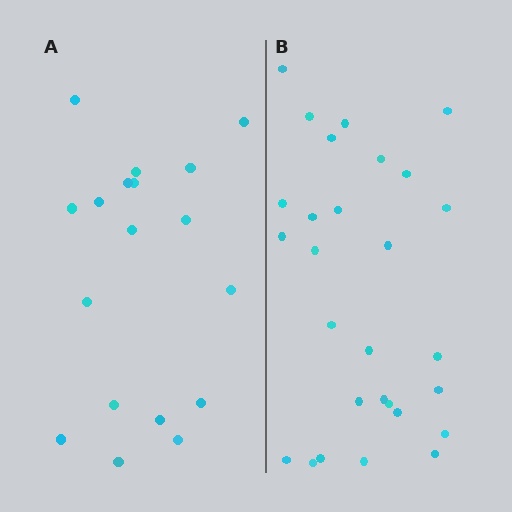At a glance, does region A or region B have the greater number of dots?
Region B (the right region) has more dots.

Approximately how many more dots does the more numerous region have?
Region B has roughly 10 or so more dots than region A.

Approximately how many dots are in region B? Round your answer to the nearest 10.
About 30 dots. (The exact count is 28, which rounds to 30.)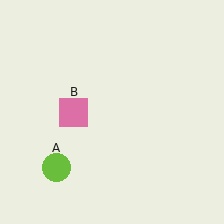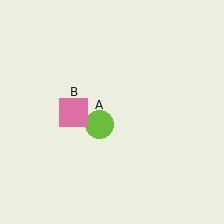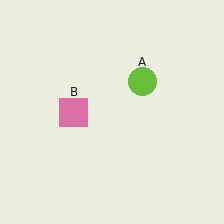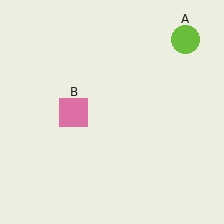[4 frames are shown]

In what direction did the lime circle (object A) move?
The lime circle (object A) moved up and to the right.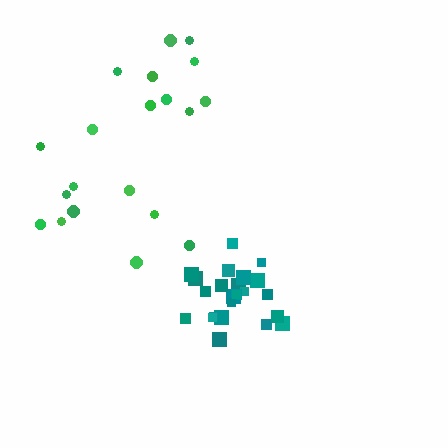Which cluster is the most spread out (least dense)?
Green.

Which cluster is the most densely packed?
Teal.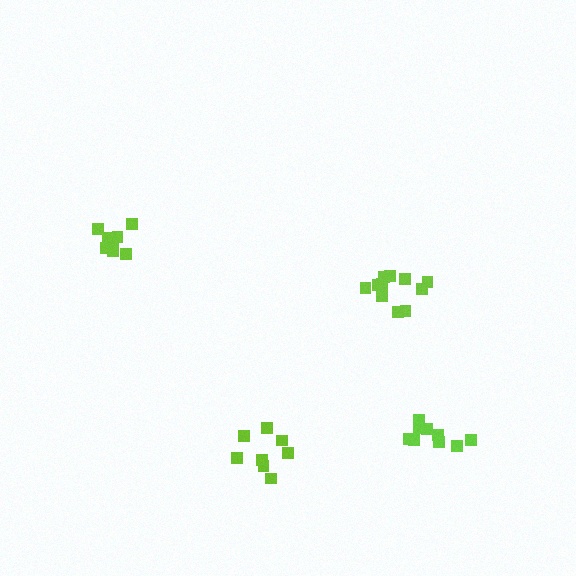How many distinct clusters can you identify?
There are 4 distinct clusters.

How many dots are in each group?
Group 1: 8 dots, Group 2: 8 dots, Group 3: 11 dots, Group 4: 9 dots (36 total).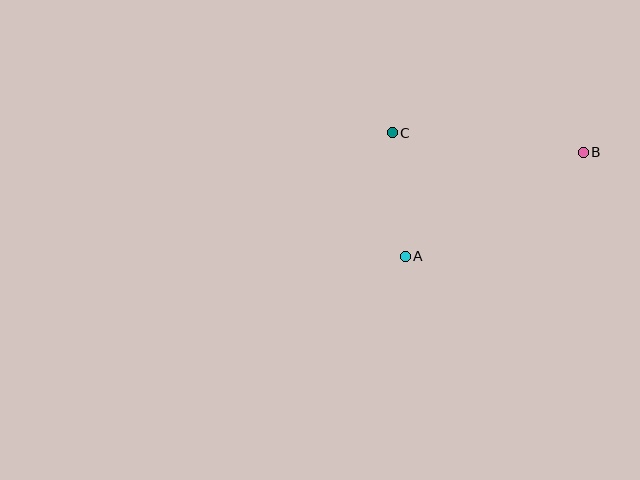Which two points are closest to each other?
Points A and C are closest to each other.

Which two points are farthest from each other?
Points A and B are farthest from each other.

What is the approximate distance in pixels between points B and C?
The distance between B and C is approximately 192 pixels.